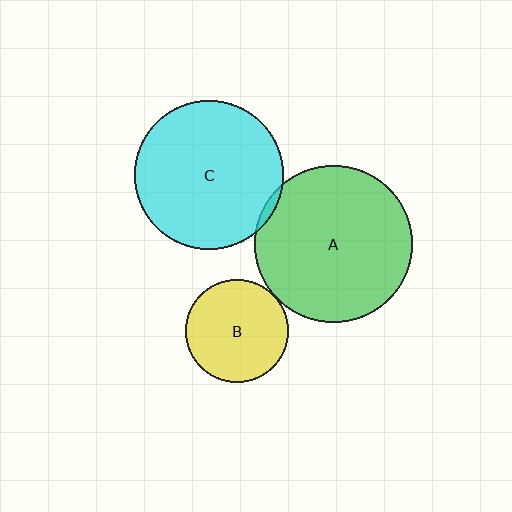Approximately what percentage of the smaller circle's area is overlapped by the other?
Approximately 5%.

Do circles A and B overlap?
Yes.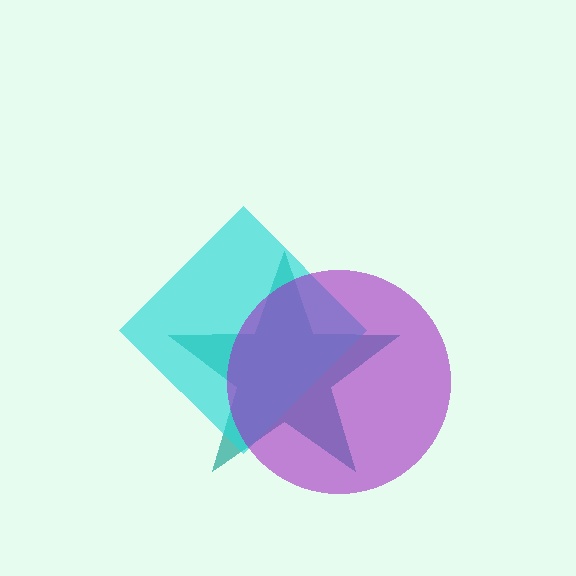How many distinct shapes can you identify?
There are 3 distinct shapes: a teal star, a cyan diamond, a purple circle.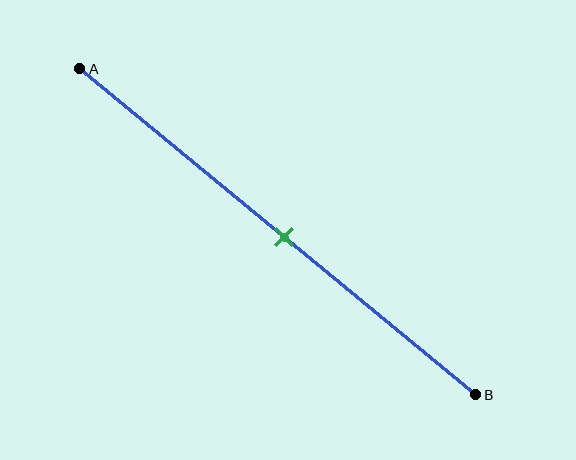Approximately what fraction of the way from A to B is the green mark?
The green mark is approximately 50% of the way from A to B.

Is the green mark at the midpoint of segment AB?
Yes, the mark is approximately at the midpoint.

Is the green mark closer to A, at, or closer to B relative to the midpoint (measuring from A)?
The green mark is approximately at the midpoint of segment AB.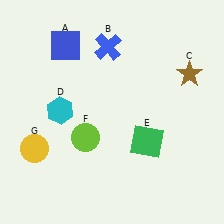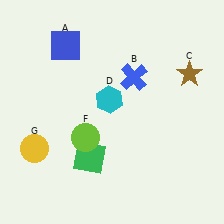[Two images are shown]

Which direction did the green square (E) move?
The green square (E) moved left.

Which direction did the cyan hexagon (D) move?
The cyan hexagon (D) moved right.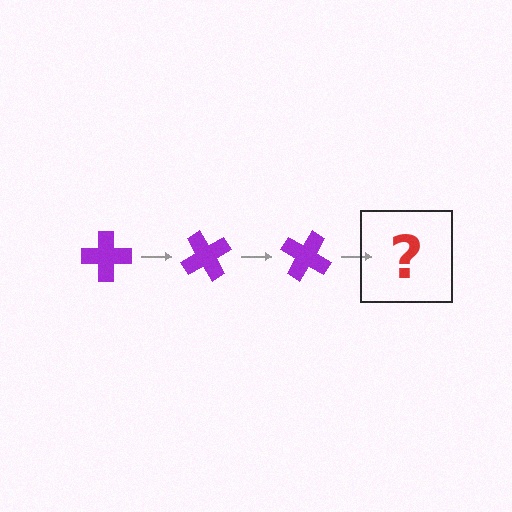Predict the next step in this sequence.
The next step is a purple cross rotated 180 degrees.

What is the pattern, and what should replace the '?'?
The pattern is that the cross rotates 60 degrees each step. The '?' should be a purple cross rotated 180 degrees.